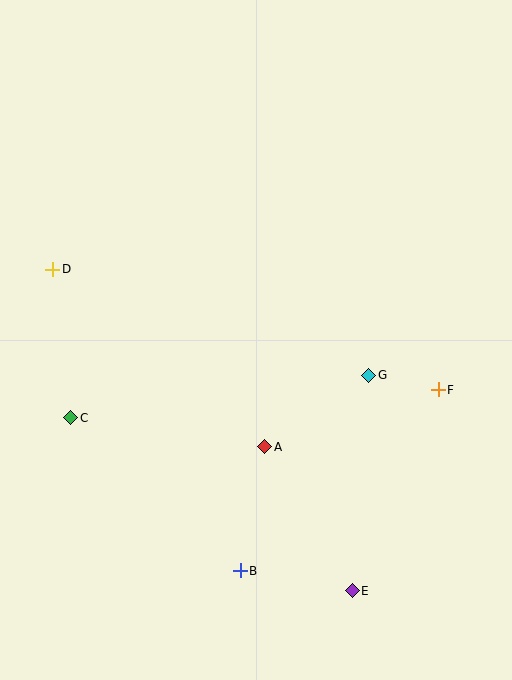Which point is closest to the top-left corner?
Point D is closest to the top-left corner.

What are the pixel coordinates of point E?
Point E is at (352, 591).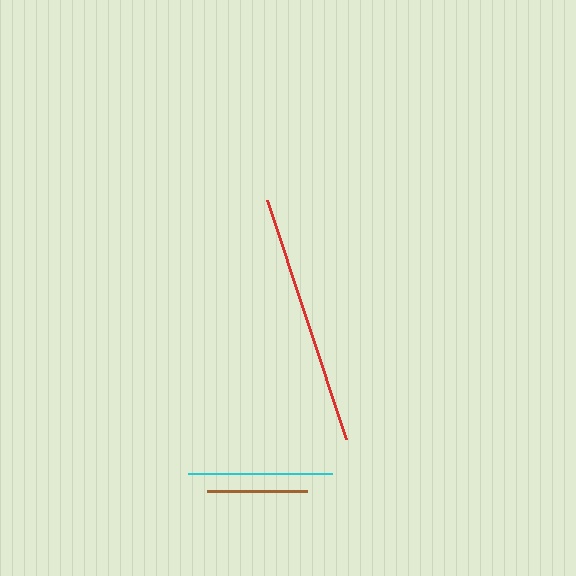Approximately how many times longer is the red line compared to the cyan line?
The red line is approximately 1.7 times the length of the cyan line.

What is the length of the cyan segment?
The cyan segment is approximately 144 pixels long.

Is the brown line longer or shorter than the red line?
The red line is longer than the brown line.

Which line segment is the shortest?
The brown line is the shortest at approximately 100 pixels.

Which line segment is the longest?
The red line is the longest at approximately 252 pixels.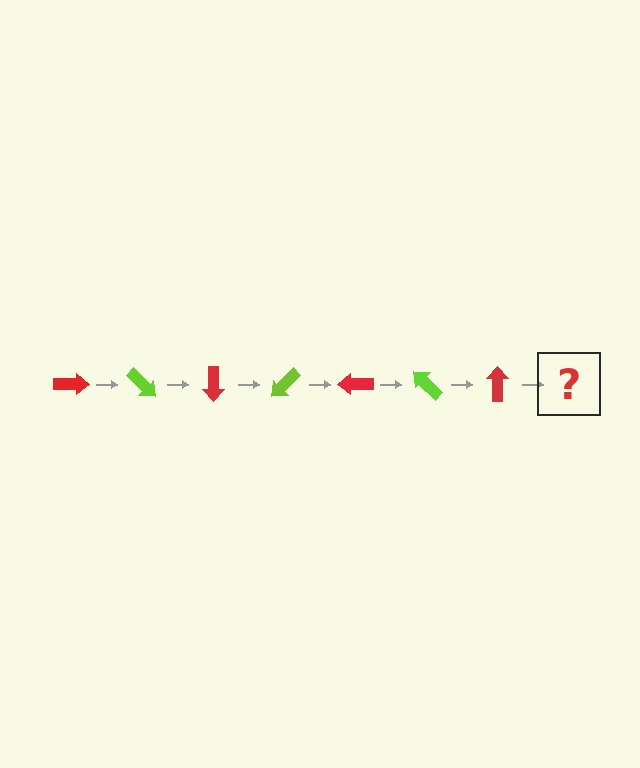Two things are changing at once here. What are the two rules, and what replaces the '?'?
The two rules are that it rotates 45 degrees each step and the color cycles through red and lime. The '?' should be a lime arrow, rotated 315 degrees from the start.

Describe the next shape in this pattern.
It should be a lime arrow, rotated 315 degrees from the start.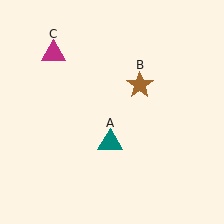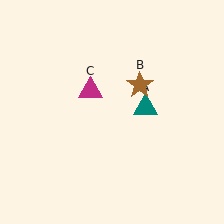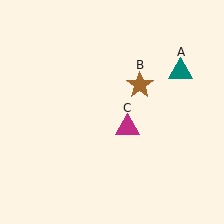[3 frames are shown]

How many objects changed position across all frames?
2 objects changed position: teal triangle (object A), magenta triangle (object C).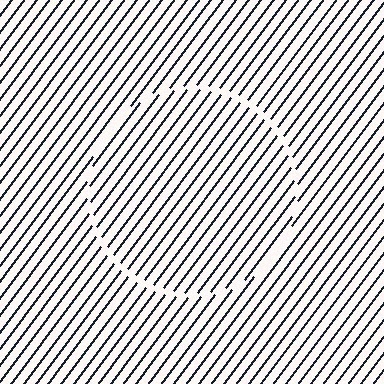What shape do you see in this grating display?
An illusory circle. The interior of the shape contains the same grating, shifted by half a period — the contour is defined by the phase discontinuity where line-ends from the inner and outer gratings abut.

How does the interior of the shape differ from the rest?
The interior of the shape contains the same grating, shifted by half a period — the contour is defined by the phase discontinuity where line-ends from the inner and outer gratings abut.